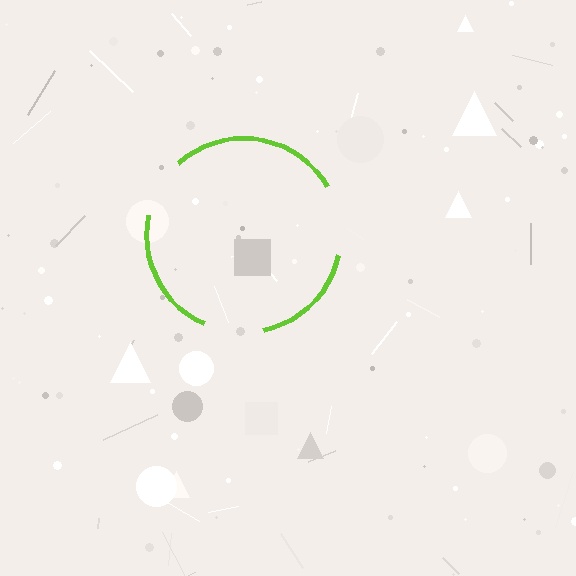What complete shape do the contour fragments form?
The contour fragments form a circle.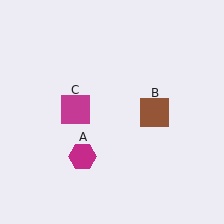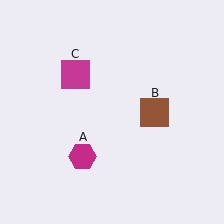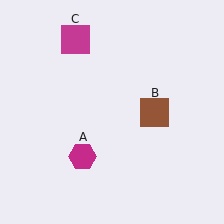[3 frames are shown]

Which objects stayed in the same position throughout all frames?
Magenta hexagon (object A) and brown square (object B) remained stationary.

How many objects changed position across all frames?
1 object changed position: magenta square (object C).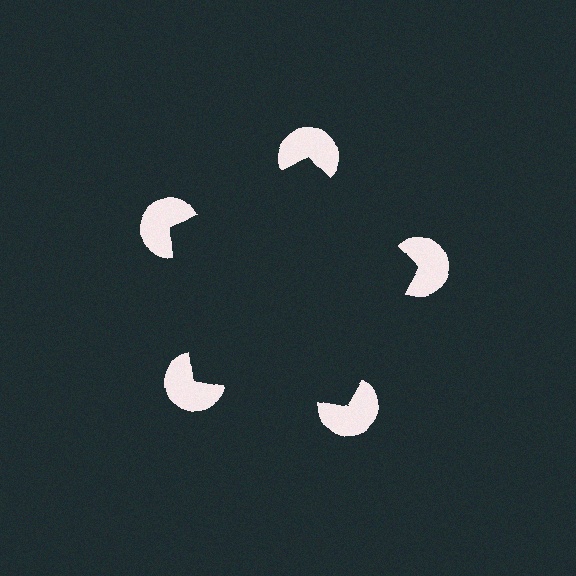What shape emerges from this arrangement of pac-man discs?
An illusory pentagon — its edges are inferred from the aligned wedge cuts in the pac-man discs, not physically drawn.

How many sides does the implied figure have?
5 sides.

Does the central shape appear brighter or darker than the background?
It typically appears slightly darker than the background, even though no actual brightness change is drawn.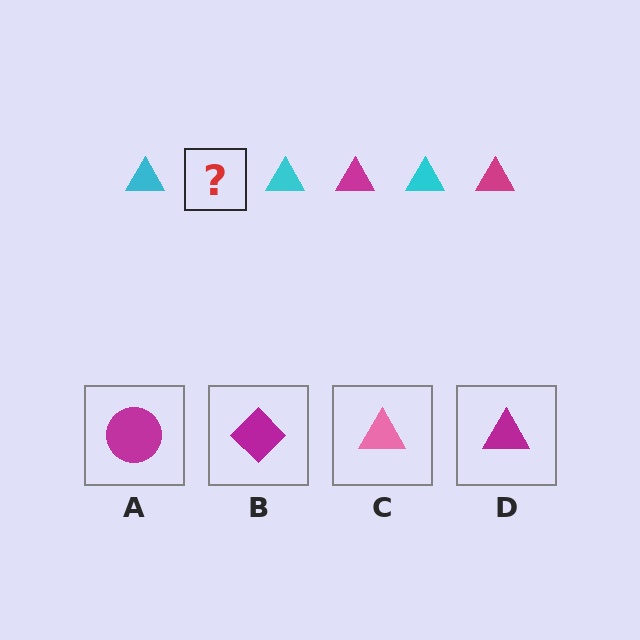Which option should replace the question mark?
Option D.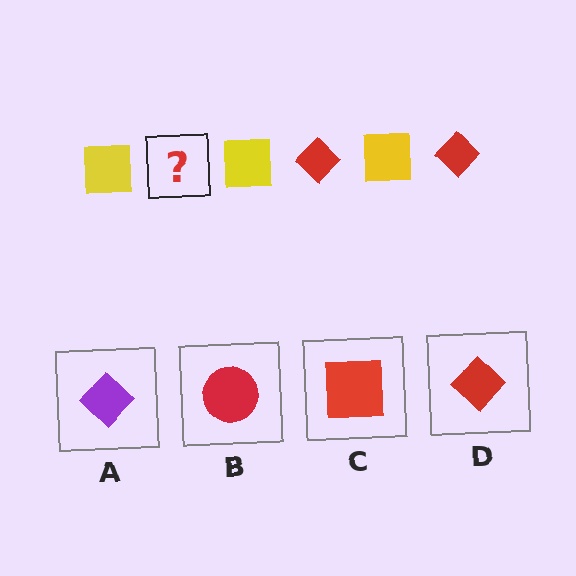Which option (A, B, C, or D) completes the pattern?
D.